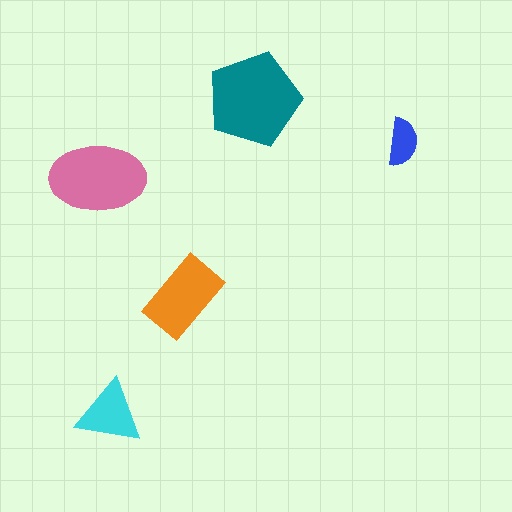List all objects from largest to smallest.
The teal pentagon, the pink ellipse, the orange rectangle, the cyan triangle, the blue semicircle.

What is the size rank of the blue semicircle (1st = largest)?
5th.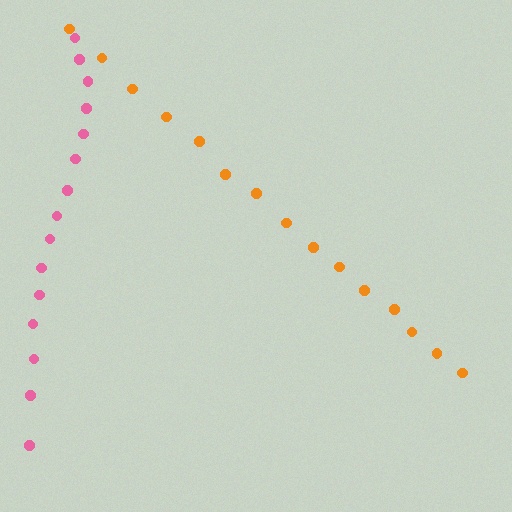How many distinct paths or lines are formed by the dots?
There are 2 distinct paths.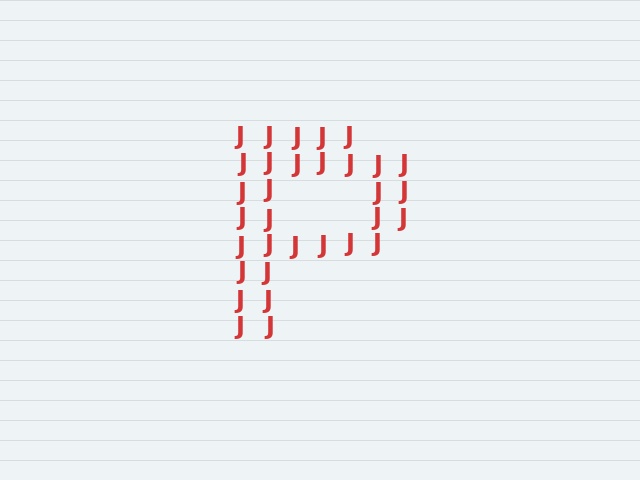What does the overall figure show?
The overall figure shows the letter P.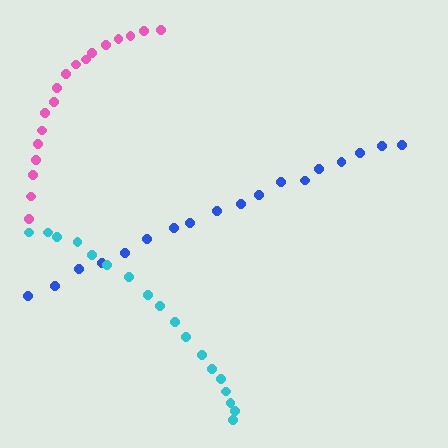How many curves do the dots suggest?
There are 3 distinct paths.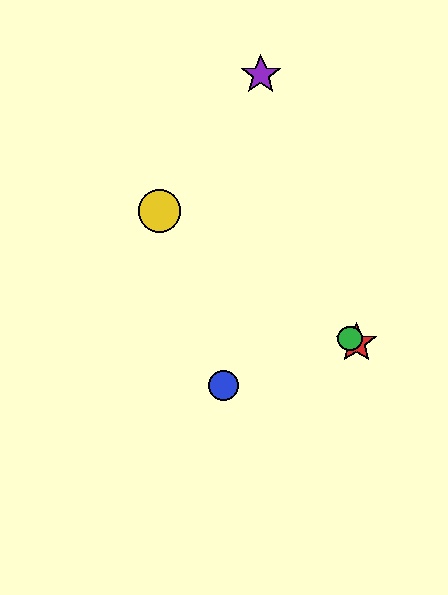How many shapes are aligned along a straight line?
3 shapes (the red star, the green circle, the yellow circle) are aligned along a straight line.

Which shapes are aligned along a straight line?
The red star, the green circle, the yellow circle are aligned along a straight line.